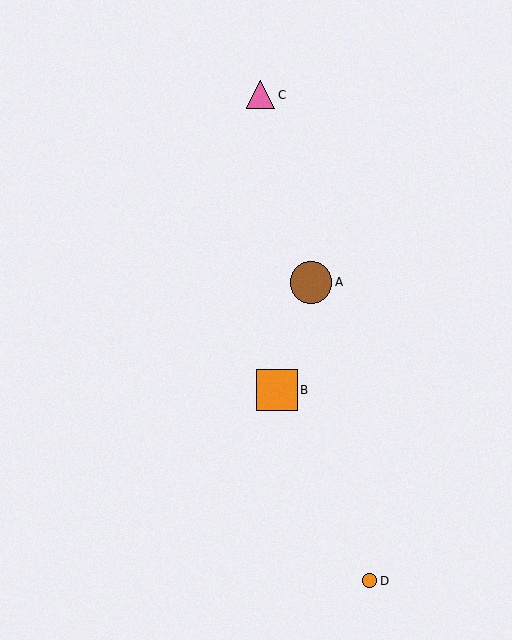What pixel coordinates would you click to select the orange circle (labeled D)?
Click at (370, 581) to select the orange circle D.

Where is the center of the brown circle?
The center of the brown circle is at (311, 282).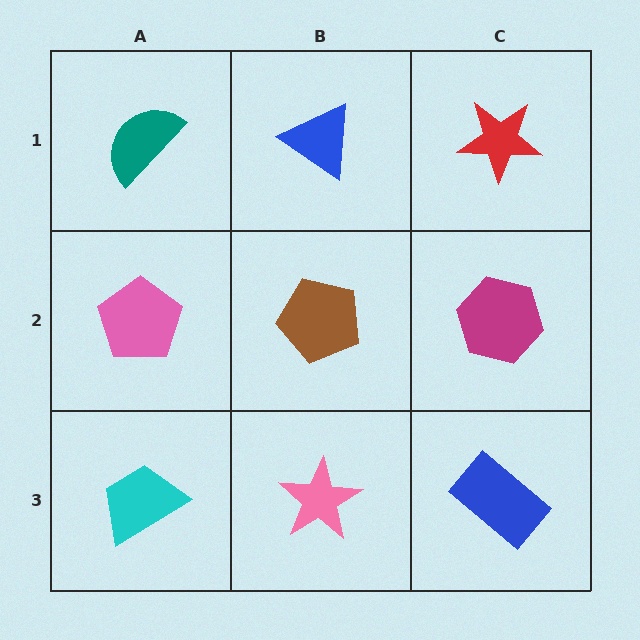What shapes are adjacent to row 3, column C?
A magenta hexagon (row 2, column C), a pink star (row 3, column B).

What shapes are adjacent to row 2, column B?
A blue triangle (row 1, column B), a pink star (row 3, column B), a pink pentagon (row 2, column A), a magenta hexagon (row 2, column C).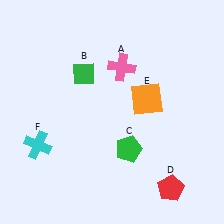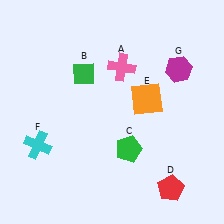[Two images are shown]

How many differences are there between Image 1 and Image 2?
There is 1 difference between the two images.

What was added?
A magenta hexagon (G) was added in Image 2.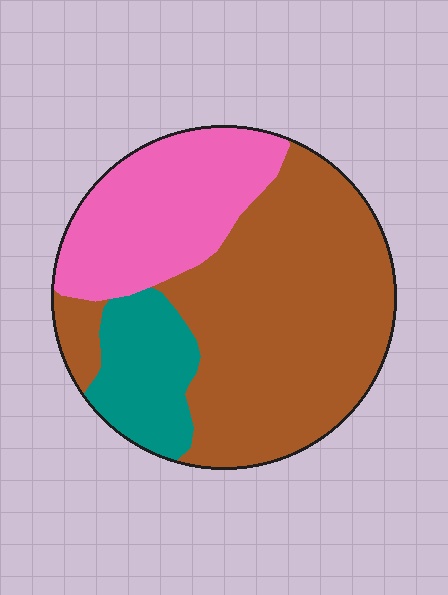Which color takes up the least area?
Teal, at roughly 15%.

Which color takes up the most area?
Brown, at roughly 60%.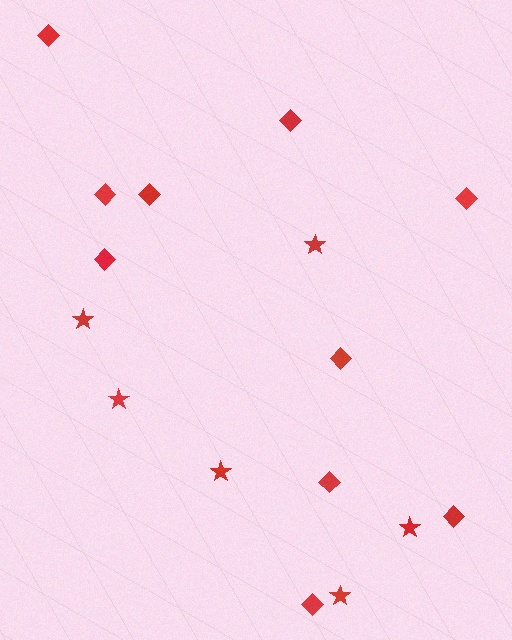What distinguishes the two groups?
There are 2 groups: one group of diamonds (10) and one group of stars (6).